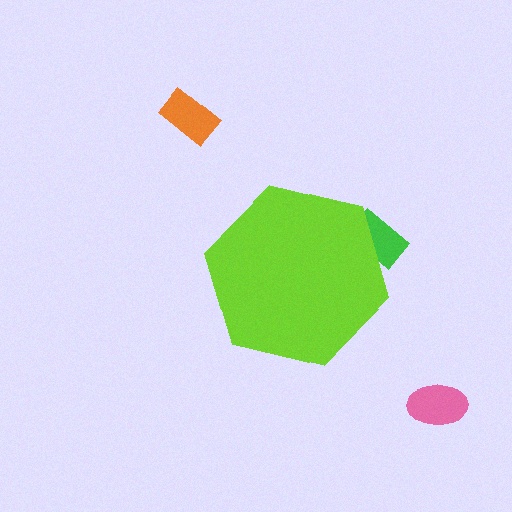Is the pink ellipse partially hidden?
No, the pink ellipse is fully visible.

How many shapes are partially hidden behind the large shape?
1 shape is partially hidden.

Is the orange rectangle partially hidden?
No, the orange rectangle is fully visible.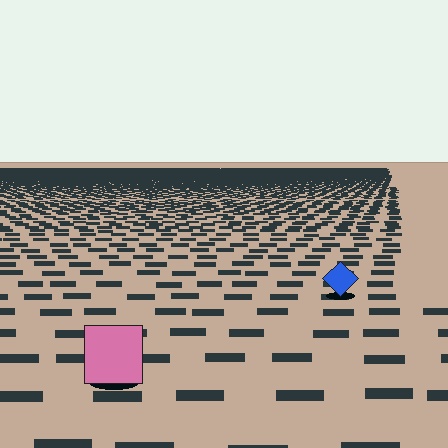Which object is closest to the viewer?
The pink square is closest. The texture marks near it are larger and more spread out.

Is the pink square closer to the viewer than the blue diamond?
Yes. The pink square is closer — you can tell from the texture gradient: the ground texture is coarser near it.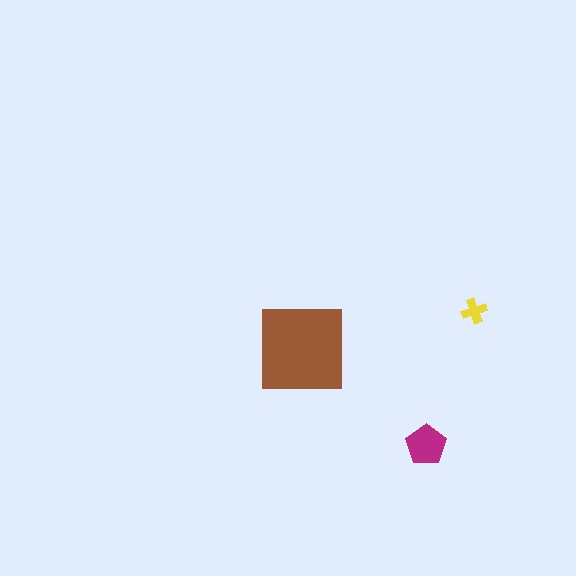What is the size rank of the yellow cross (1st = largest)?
3rd.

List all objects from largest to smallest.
The brown square, the magenta pentagon, the yellow cross.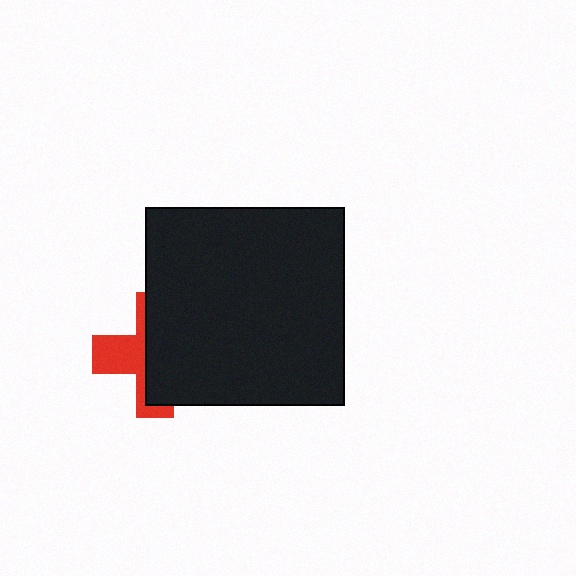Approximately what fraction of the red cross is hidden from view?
Roughly 60% of the red cross is hidden behind the black square.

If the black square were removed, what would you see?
You would see the complete red cross.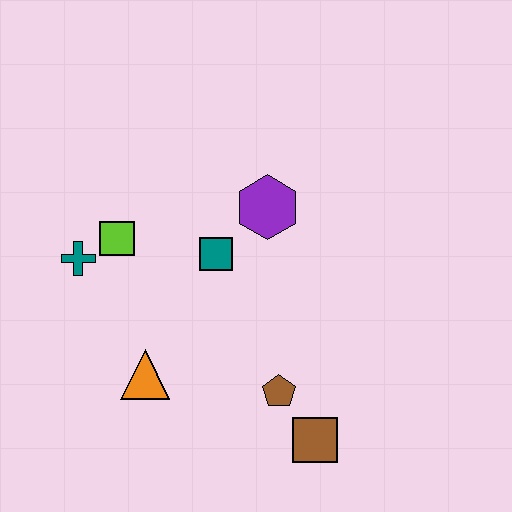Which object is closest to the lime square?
The teal cross is closest to the lime square.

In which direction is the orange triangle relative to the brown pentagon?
The orange triangle is to the left of the brown pentagon.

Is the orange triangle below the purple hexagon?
Yes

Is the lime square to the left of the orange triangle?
Yes